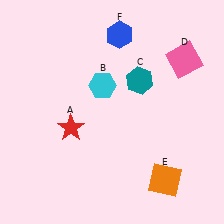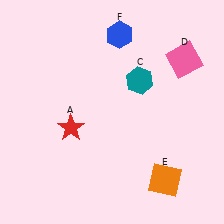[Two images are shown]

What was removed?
The cyan hexagon (B) was removed in Image 2.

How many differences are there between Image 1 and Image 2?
There is 1 difference between the two images.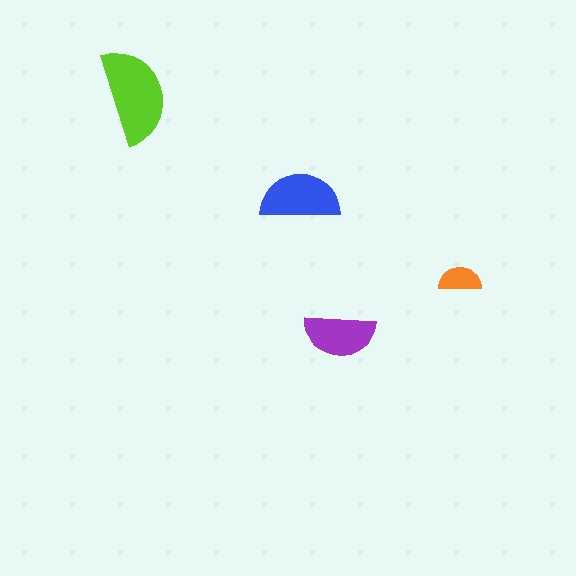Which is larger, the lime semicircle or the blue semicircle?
The lime one.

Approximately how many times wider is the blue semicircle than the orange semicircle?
About 2 times wider.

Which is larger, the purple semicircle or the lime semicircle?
The lime one.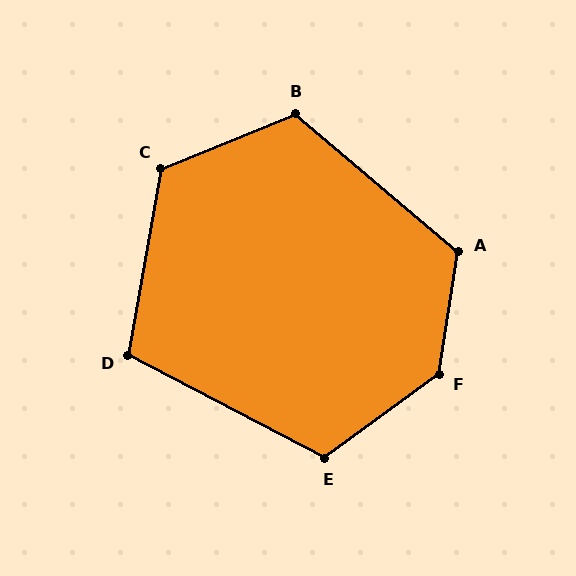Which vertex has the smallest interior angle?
D, at approximately 107 degrees.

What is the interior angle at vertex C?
Approximately 122 degrees (obtuse).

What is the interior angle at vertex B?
Approximately 118 degrees (obtuse).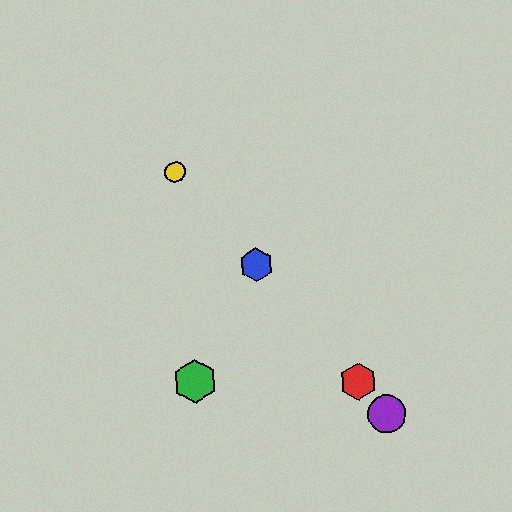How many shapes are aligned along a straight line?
4 shapes (the red hexagon, the blue hexagon, the yellow circle, the purple circle) are aligned along a straight line.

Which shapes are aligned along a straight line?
The red hexagon, the blue hexagon, the yellow circle, the purple circle are aligned along a straight line.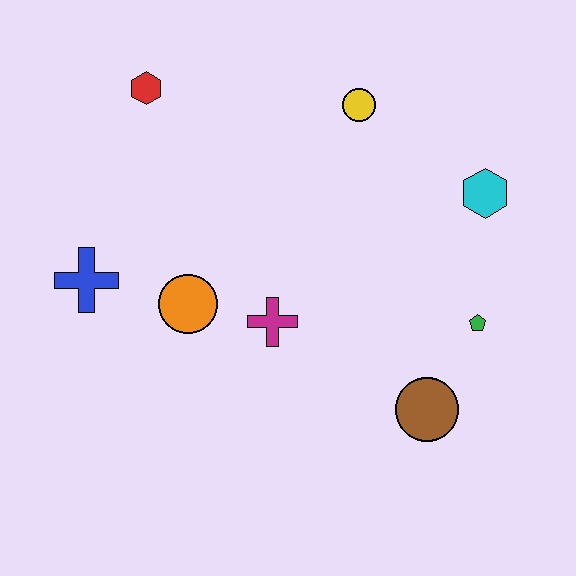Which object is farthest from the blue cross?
The cyan hexagon is farthest from the blue cross.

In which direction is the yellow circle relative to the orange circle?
The yellow circle is above the orange circle.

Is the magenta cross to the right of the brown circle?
No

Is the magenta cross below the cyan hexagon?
Yes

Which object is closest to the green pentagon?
The brown circle is closest to the green pentagon.